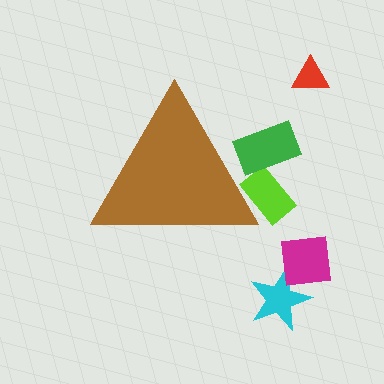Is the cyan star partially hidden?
No, the cyan star is fully visible.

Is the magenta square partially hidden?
No, the magenta square is fully visible.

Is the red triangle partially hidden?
No, the red triangle is fully visible.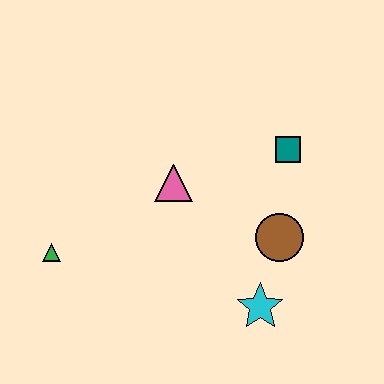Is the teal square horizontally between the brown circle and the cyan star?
No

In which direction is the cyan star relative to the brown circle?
The cyan star is below the brown circle.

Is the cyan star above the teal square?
No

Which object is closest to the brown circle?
The cyan star is closest to the brown circle.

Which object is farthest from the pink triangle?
The cyan star is farthest from the pink triangle.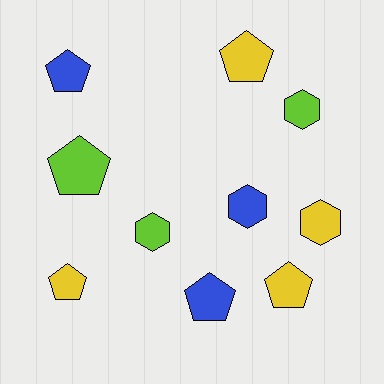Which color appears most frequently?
Yellow, with 4 objects.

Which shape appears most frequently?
Pentagon, with 6 objects.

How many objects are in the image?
There are 10 objects.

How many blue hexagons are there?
There is 1 blue hexagon.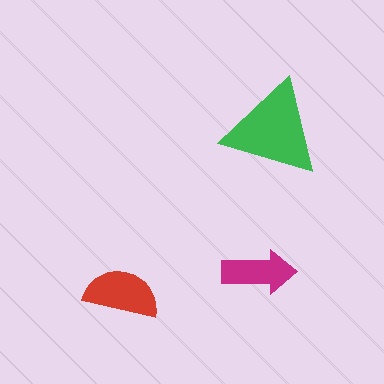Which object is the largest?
The green triangle.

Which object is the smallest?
The magenta arrow.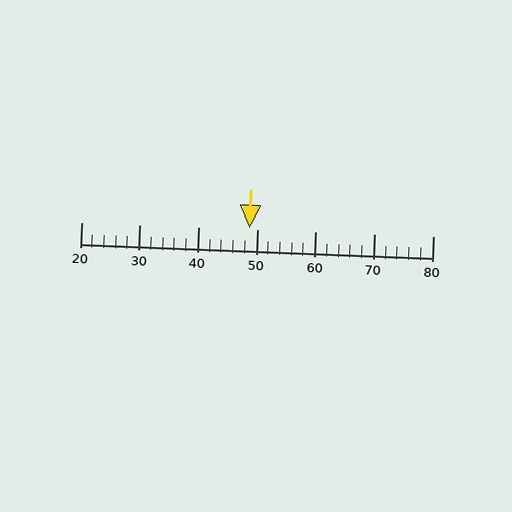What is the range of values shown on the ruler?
The ruler shows values from 20 to 80.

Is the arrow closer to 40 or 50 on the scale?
The arrow is closer to 50.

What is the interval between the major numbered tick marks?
The major tick marks are spaced 10 units apart.